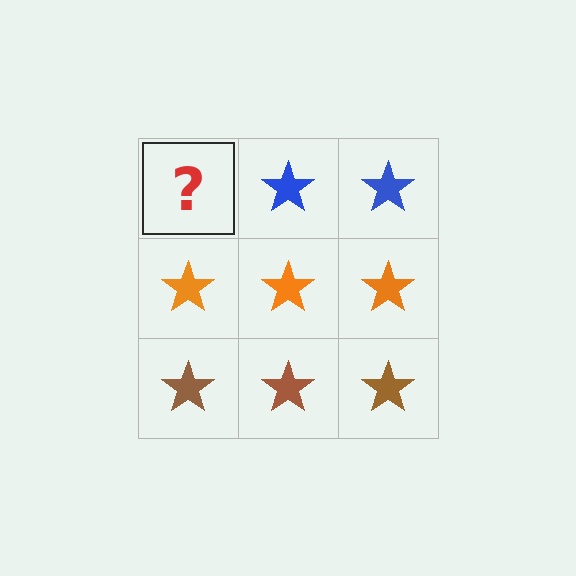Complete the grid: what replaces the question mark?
The question mark should be replaced with a blue star.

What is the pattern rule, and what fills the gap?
The rule is that each row has a consistent color. The gap should be filled with a blue star.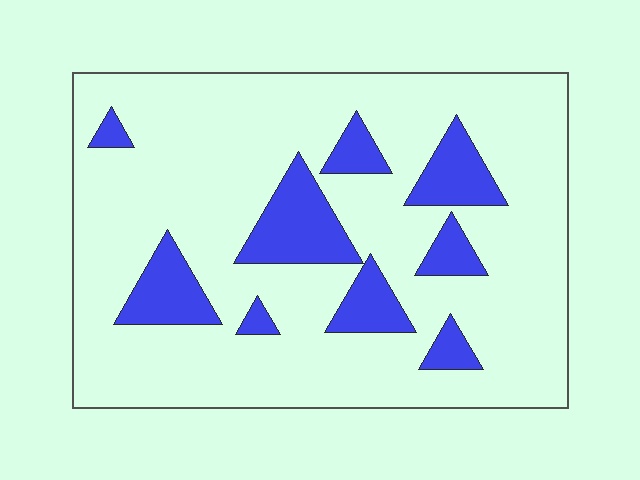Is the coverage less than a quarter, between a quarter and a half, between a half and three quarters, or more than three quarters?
Less than a quarter.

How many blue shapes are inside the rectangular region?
9.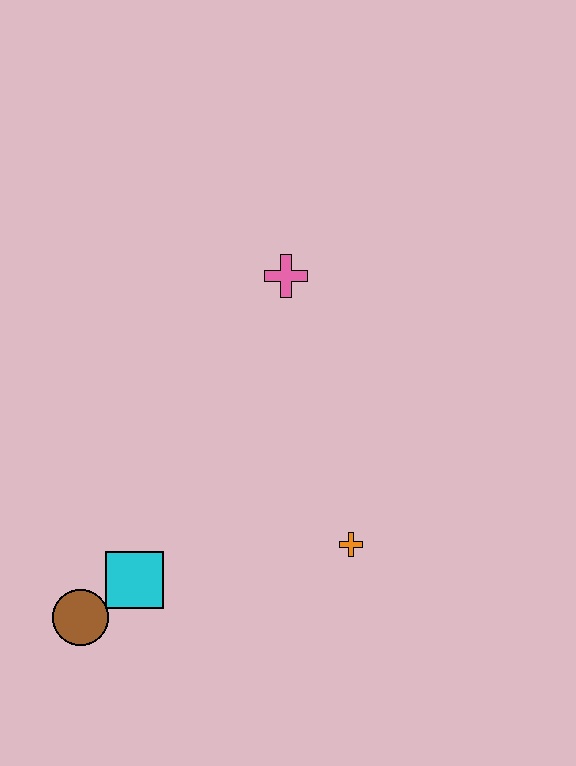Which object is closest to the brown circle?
The cyan square is closest to the brown circle.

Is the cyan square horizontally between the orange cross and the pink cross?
No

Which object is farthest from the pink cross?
The brown circle is farthest from the pink cross.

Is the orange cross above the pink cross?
No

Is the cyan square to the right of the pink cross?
No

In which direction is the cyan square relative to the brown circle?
The cyan square is to the right of the brown circle.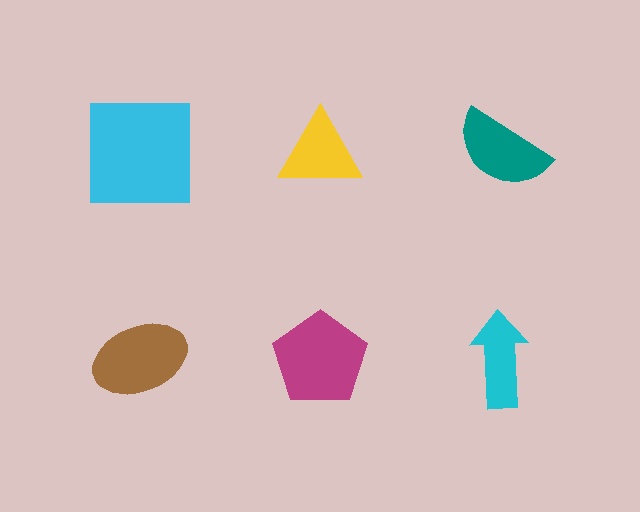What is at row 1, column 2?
A yellow triangle.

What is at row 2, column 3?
A cyan arrow.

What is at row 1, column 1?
A cyan square.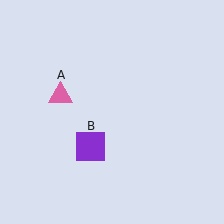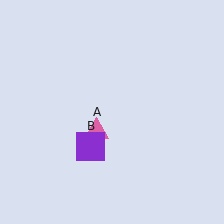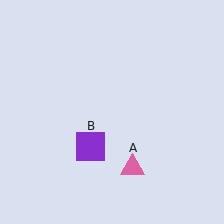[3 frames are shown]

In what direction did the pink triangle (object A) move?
The pink triangle (object A) moved down and to the right.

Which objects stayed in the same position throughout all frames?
Purple square (object B) remained stationary.